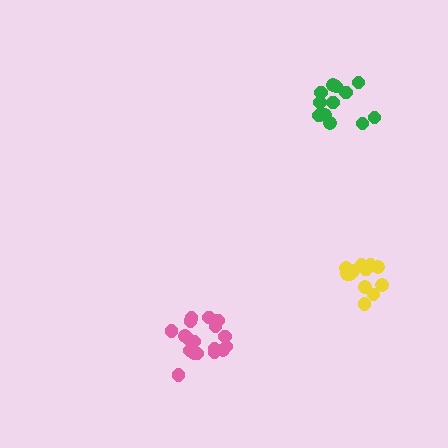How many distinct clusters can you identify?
There are 3 distinct clusters.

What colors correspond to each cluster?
The clusters are colored: pink, yellow, green.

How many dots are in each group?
Group 1: 18 dots, Group 2: 12 dots, Group 3: 12 dots (42 total).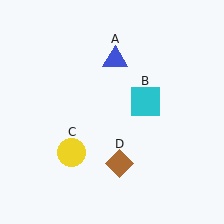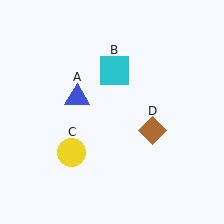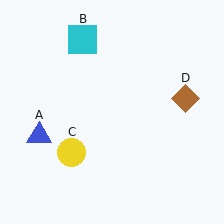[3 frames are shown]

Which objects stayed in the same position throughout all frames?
Yellow circle (object C) remained stationary.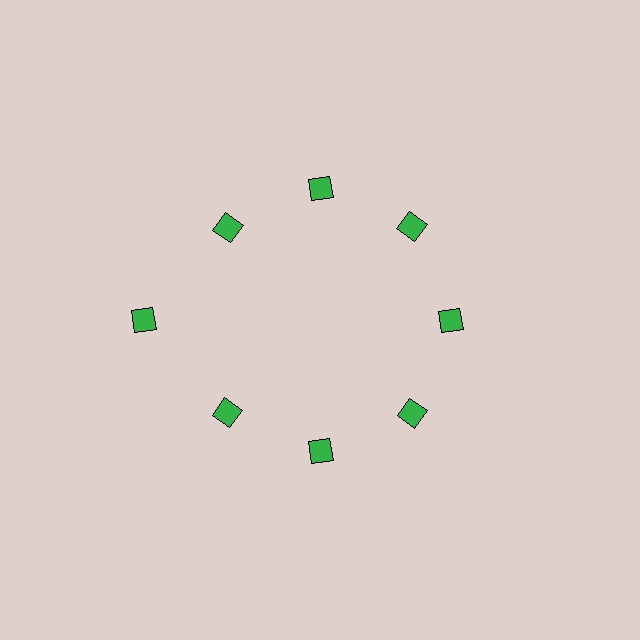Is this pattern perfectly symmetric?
No. The 8 green diamonds are arranged in a ring, but one element near the 9 o'clock position is pushed outward from the center, breaking the 8-fold rotational symmetry.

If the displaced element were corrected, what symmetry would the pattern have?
It would have 8-fold rotational symmetry — the pattern would map onto itself every 45 degrees.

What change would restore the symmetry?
The symmetry would be restored by moving it inward, back onto the ring so that all 8 diamonds sit at equal angles and equal distance from the center.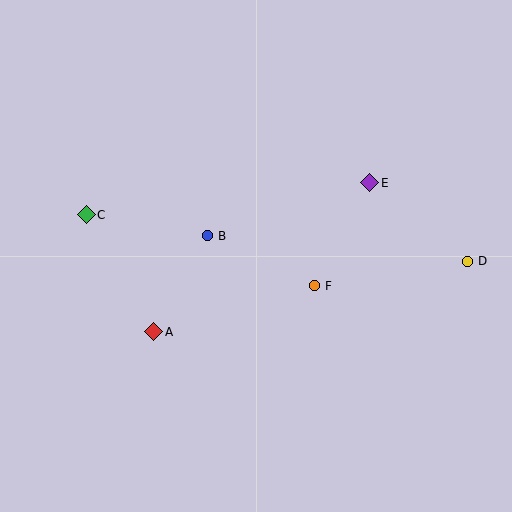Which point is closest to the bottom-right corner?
Point D is closest to the bottom-right corner.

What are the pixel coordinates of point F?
Point F is at (314, 286).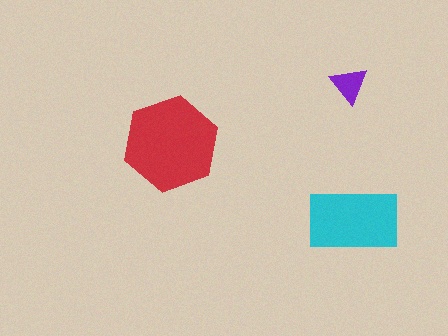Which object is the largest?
The red hexagon.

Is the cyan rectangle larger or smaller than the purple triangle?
Larger.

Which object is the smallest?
The purple triangle.